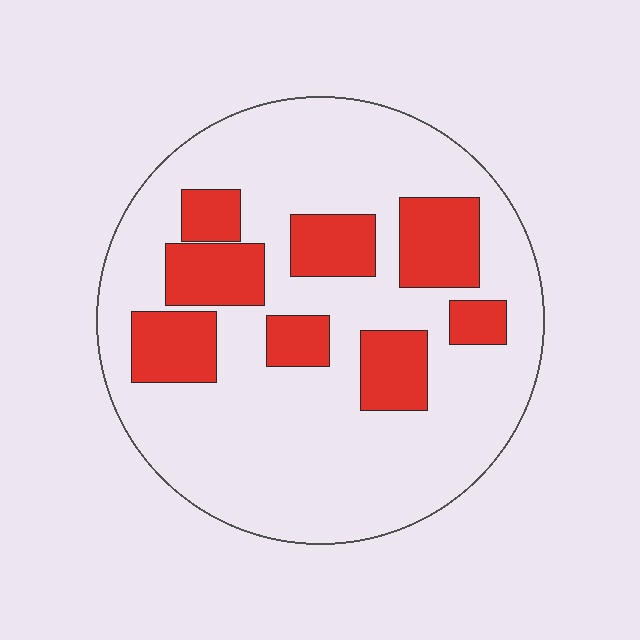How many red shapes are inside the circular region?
8.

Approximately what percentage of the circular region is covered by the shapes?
Approximately 25%.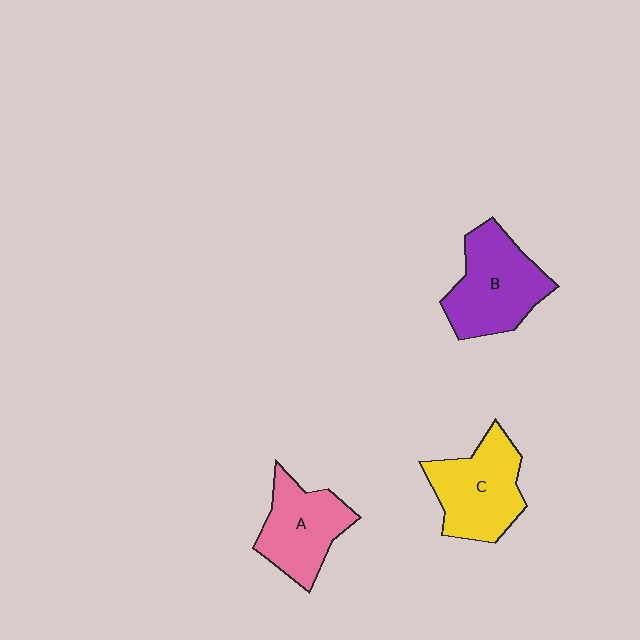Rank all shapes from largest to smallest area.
From largest to smallest: B (purple), C (yellow), A (pink).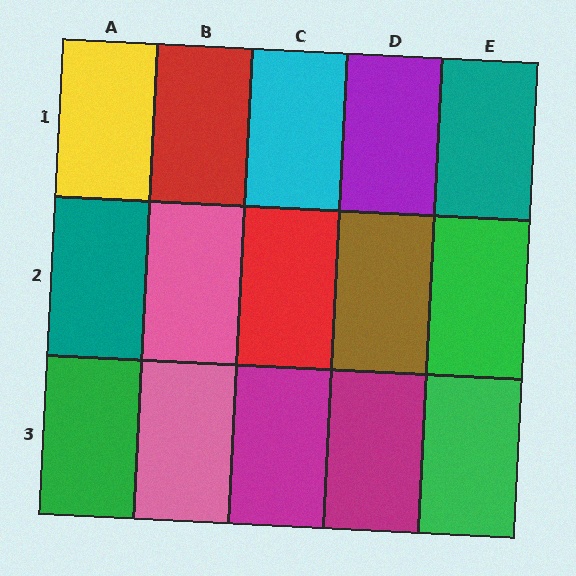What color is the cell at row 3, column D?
Magenta.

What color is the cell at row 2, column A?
Teal.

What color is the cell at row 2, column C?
Red.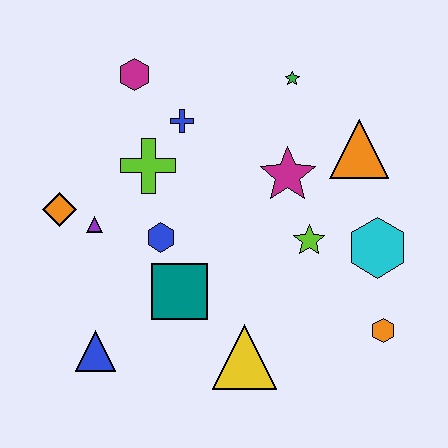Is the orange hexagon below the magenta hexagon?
Yes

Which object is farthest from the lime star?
The orange diamond is farthest from the lime star.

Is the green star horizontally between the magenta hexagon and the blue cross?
No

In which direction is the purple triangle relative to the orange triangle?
The purple triangle is to the left of the orange triangle.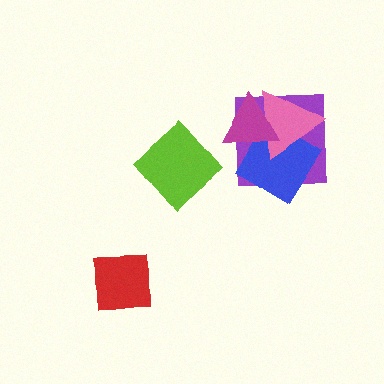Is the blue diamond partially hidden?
Yes, it is partially covered by another shape.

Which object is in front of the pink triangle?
The magenta triangle is in front of the pink triangle.